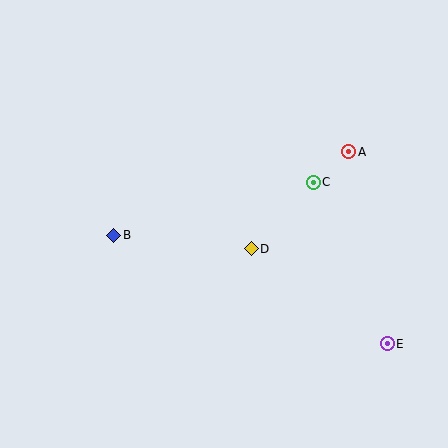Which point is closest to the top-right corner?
Point A is closest to the top-right corner.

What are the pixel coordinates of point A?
Point A is at (349, 152).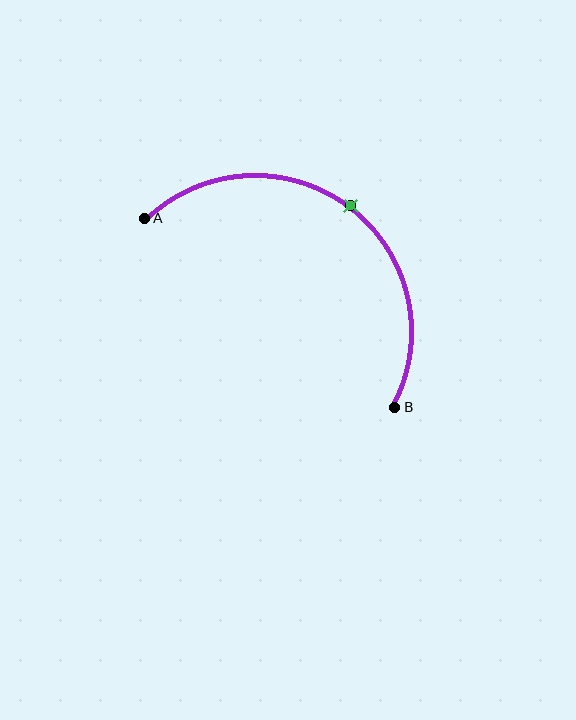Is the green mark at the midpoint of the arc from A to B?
Yes. The green mark lies on the arc at equal arc-length from both A and B — it is the arc midpoint.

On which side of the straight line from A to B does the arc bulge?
The arc bulges above and to the right of the straight line connecting A and B.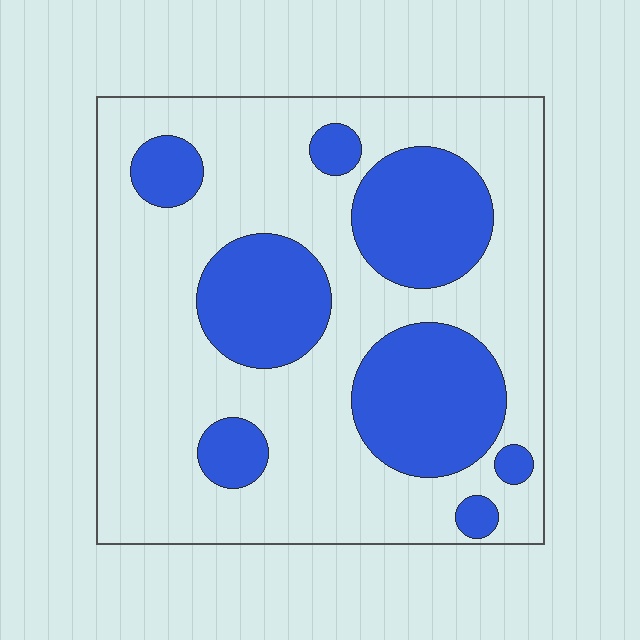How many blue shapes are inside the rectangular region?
8.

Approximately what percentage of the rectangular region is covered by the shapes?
Approximately 30%.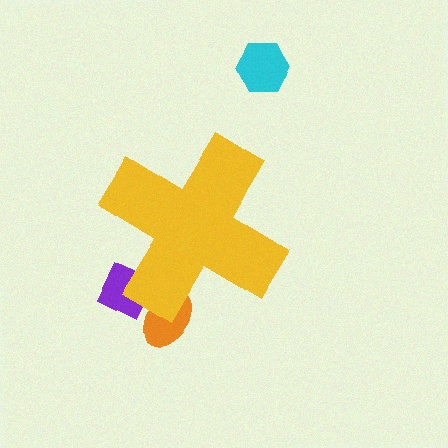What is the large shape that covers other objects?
A yellow cross.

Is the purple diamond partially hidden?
Yes, the purple diamond is partially hidden behind the yellow cross.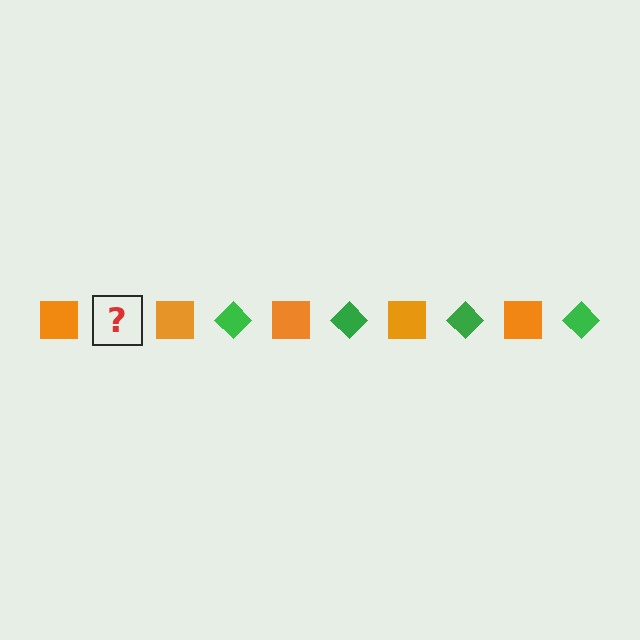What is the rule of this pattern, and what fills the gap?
The rule is that the pattern alternates between orange square and green diamond. The gap should be filled with a green diamond.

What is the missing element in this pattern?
The missing element is a green diamond.